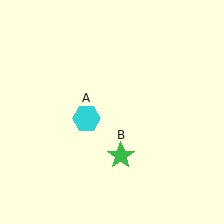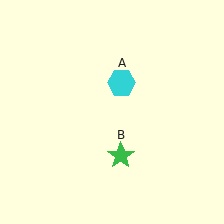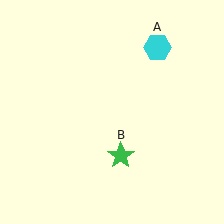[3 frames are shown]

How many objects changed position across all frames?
1 object changed position: cyan hexagon (object A).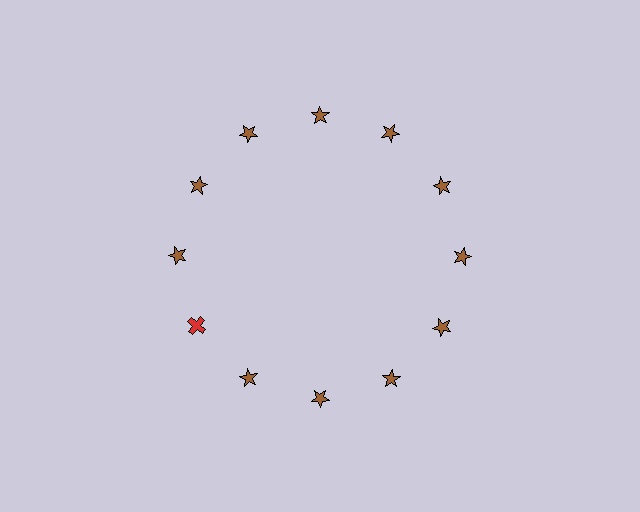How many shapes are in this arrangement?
There are 12 shapes arranged in a ring pattern.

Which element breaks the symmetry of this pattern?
The red cross at roughly the 8 o'clock position breaks the symmetry. All other shapes are brown stars.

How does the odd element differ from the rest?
It differs in both color (red instead of brown) and shape (cross instead of star).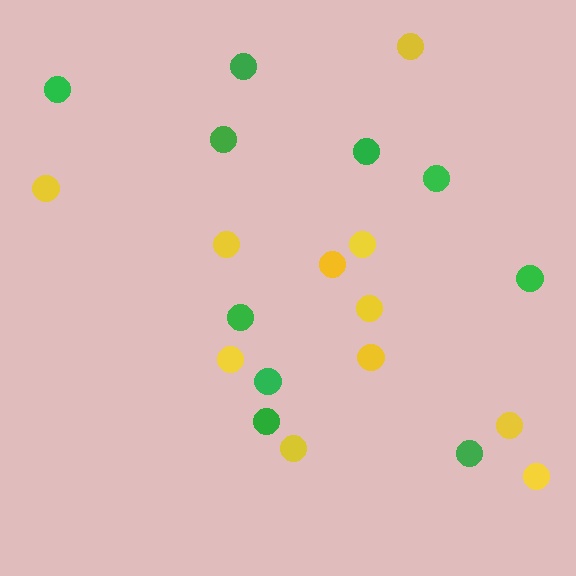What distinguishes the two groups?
There are 2 groups: one group of green circles (10) and one group of yellow circles (11).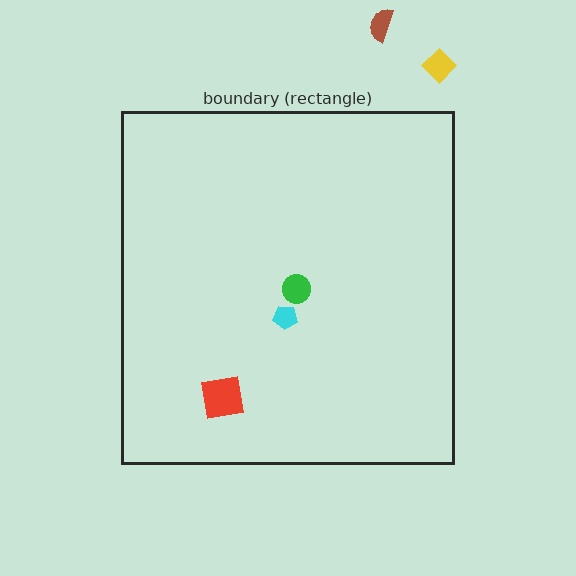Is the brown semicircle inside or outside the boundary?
Outside.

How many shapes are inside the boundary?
3 inside, 2 outside.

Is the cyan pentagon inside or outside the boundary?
Inside.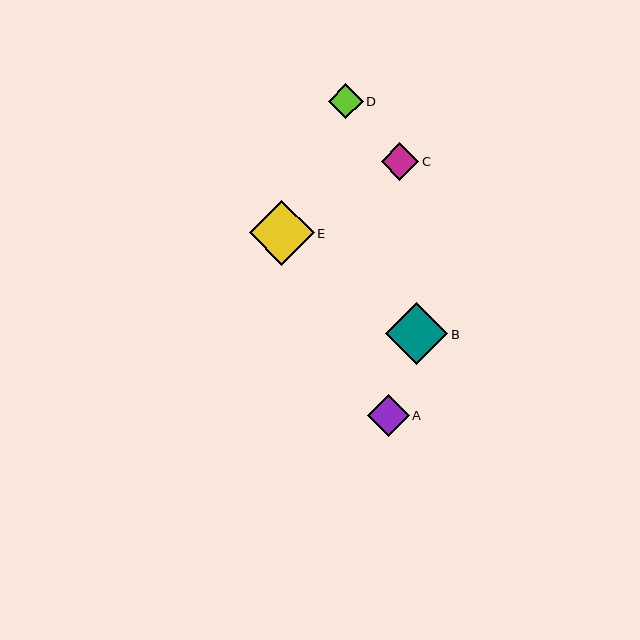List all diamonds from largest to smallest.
From largest to smallest: E, B, A, C, D.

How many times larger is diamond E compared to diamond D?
Diamond E is approximately 1.9 times the size of diamond D.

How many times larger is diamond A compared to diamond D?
Diamond A is approximately 1.2 times the size of diamond D.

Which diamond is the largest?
Diamond E is the largest with a size of approximately 64 pixels.